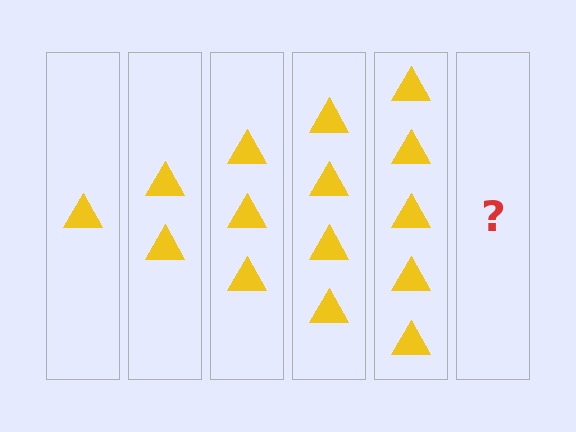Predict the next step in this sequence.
The next step is 6 triangles.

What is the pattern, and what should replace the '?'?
The pattern is that each step adds one more triangle. The '?' should be 6 triangles.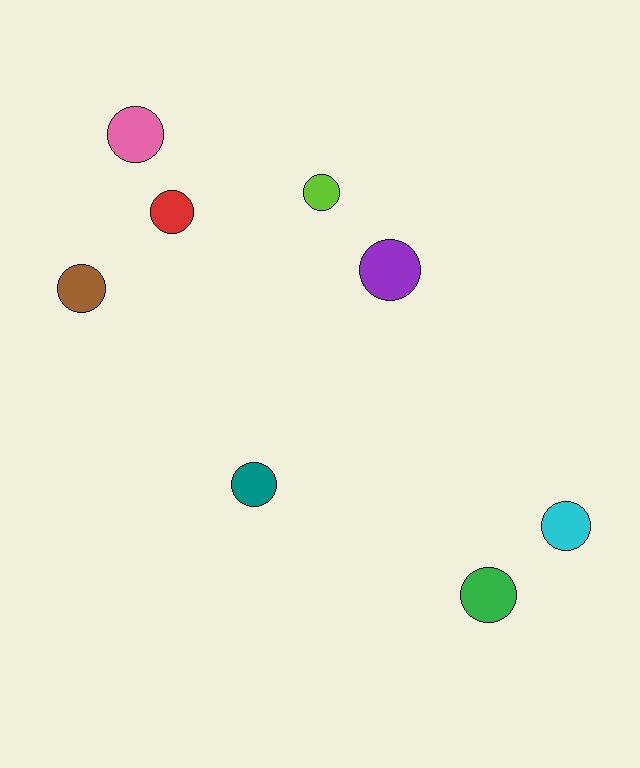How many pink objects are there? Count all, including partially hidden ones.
There is 1 pink object.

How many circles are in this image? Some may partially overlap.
There are 8 circles.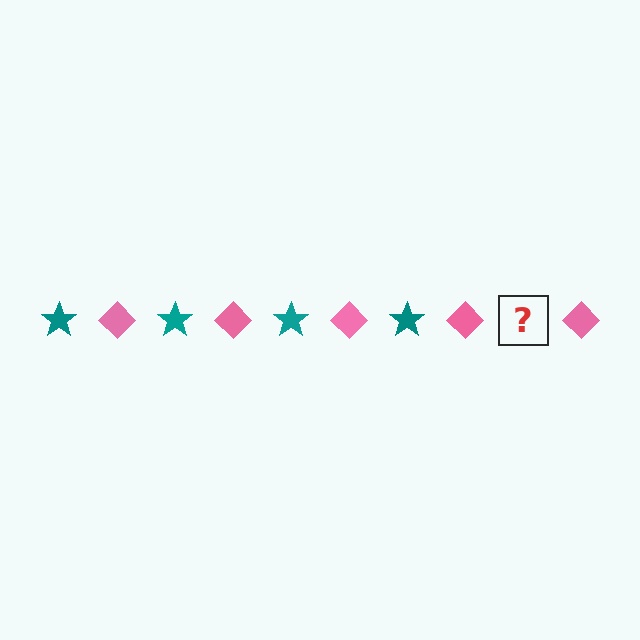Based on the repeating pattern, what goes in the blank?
The blank should be a teal star.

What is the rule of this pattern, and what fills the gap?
The rule is that the pattern alternates between teal star and pink diamond. The gap should be filled with a teal star.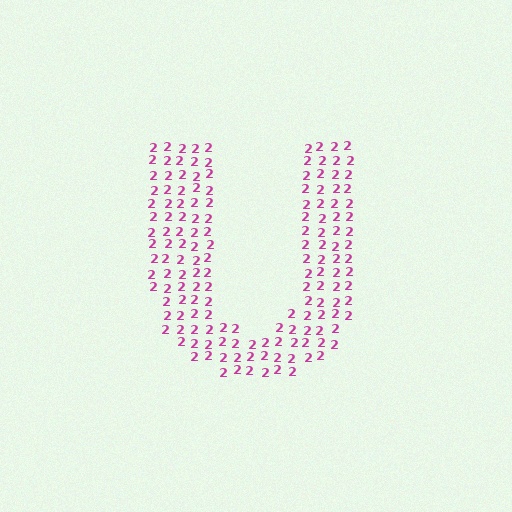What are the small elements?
The small elements are digit 2's.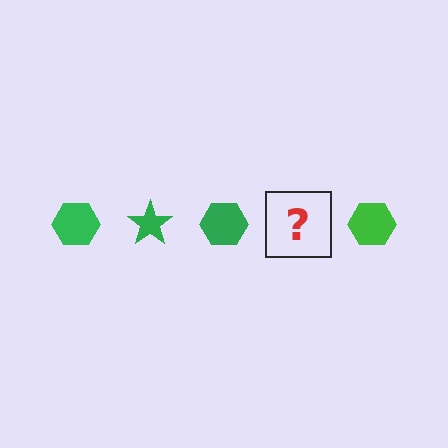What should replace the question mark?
The question mark should be replaced with a green star.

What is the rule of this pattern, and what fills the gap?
The rule is that the pattern cycles through hexagon, star shapes in green. The gap should be filled with a green star.